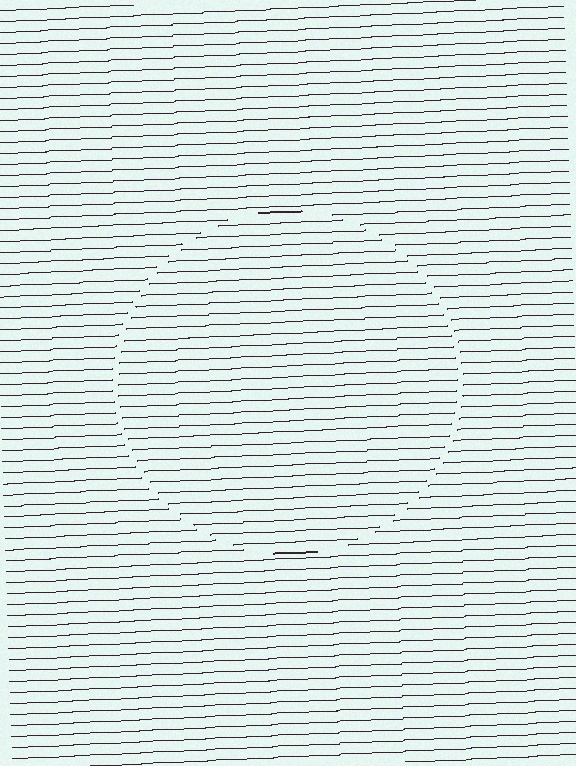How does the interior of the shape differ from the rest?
The interior of the shape contains the same grating, shifted by half a period — the contour is defined by the phase discontinuity where line-ends from the inner and outer gratings abut.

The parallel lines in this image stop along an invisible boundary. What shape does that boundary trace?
An illusory circle. The interior of the shape contains the same grating, shifted by half a period — the contour is defined by the phase discontinuity where line-ends from the inner and outer gratings abut.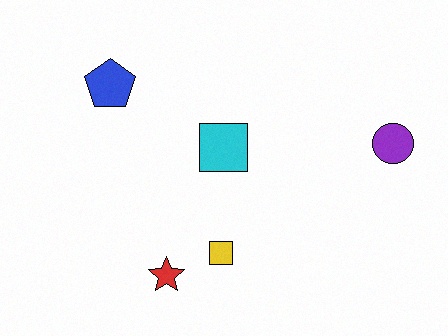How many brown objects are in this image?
There are no brown objects.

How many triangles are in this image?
There are no triangles.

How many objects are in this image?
There are 5 objects.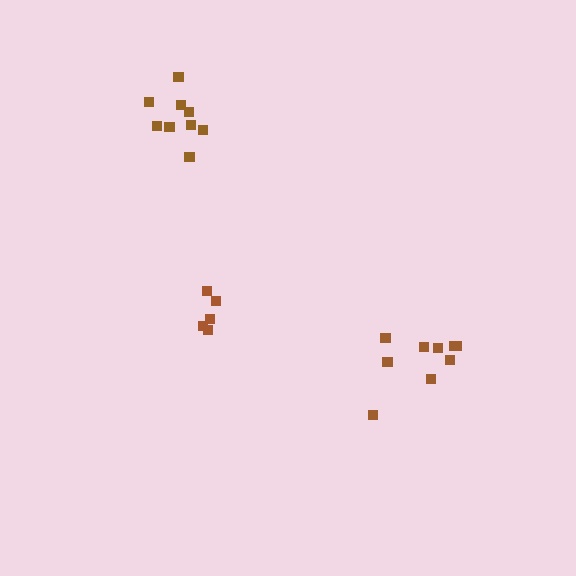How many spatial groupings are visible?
There are 3 spatial groupings.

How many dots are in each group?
Group 1: 9 dots, Group 2: 5 dots, Group 3: 9 dots (23 total).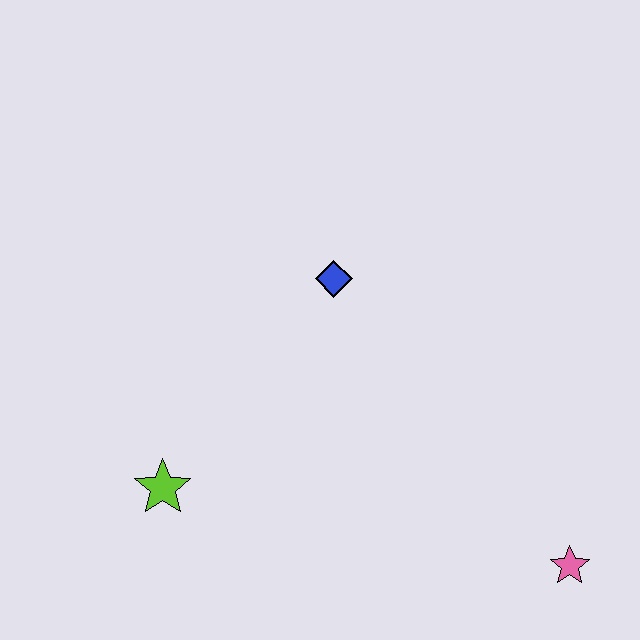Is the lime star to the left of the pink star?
Yes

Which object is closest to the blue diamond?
The lime star is closest to the blue diamond.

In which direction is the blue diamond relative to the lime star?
The blue diamond is above the lime star.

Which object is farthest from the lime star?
The pink star is farthest from the lime star.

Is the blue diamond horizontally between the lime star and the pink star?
Yes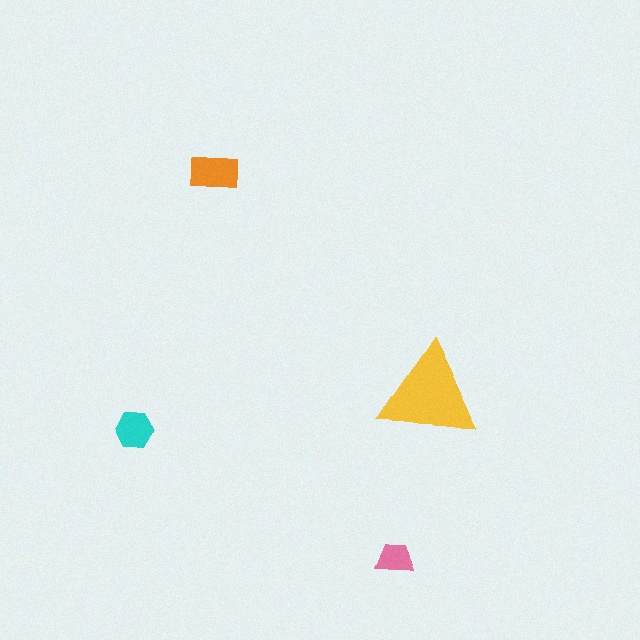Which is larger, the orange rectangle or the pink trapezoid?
The orange rectangle.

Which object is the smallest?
The pink trapezoid.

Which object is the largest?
The yellow triangle.